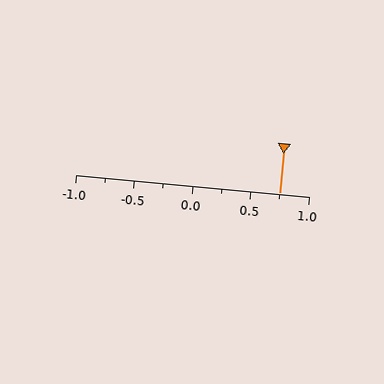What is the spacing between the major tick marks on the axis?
The major ticks are spaced 0.5 apart.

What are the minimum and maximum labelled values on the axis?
The axis runs from -1.0 to 1.0.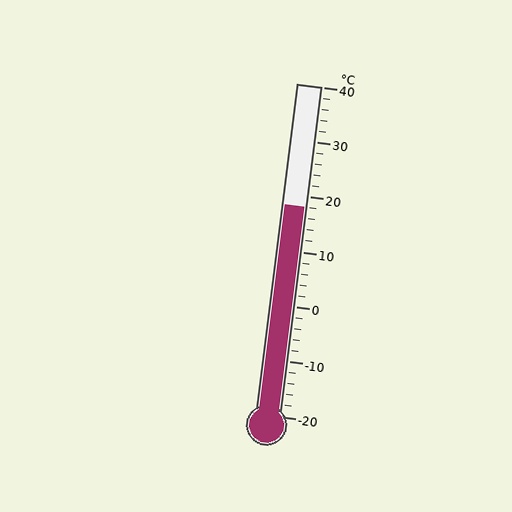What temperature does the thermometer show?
The thermometer shows approximately 18°C.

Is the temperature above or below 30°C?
The temperature is below 30°C.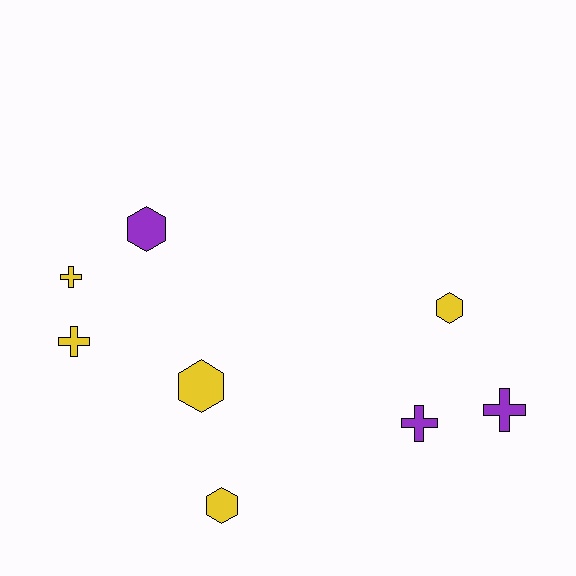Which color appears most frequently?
Yellow, with 5 objects.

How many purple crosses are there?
There are 2 purple crosses.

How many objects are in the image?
There are 8 objects.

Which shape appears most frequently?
Cross, with 4 objects.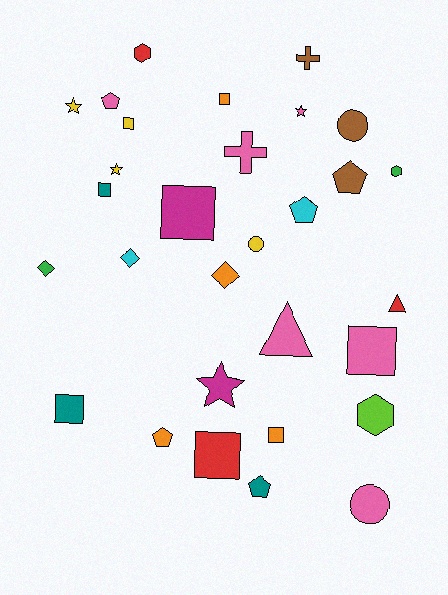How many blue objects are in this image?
There are no blue objects.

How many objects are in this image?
There are 30 objects.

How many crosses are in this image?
There are 2 crosses.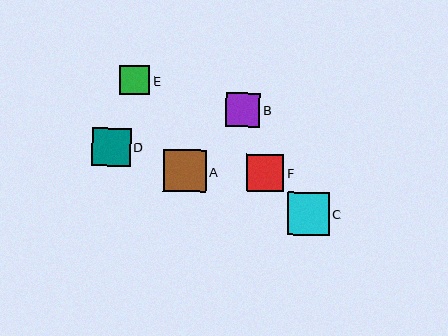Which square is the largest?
Square A is the largest with a size of approximately 43 pixels.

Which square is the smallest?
Square E is the smallest with a size of approximately 30 pixels.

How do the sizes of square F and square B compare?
Square F and square B are approximately the same size.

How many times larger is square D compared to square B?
Square D is approximately 1.1 times the size of square B.